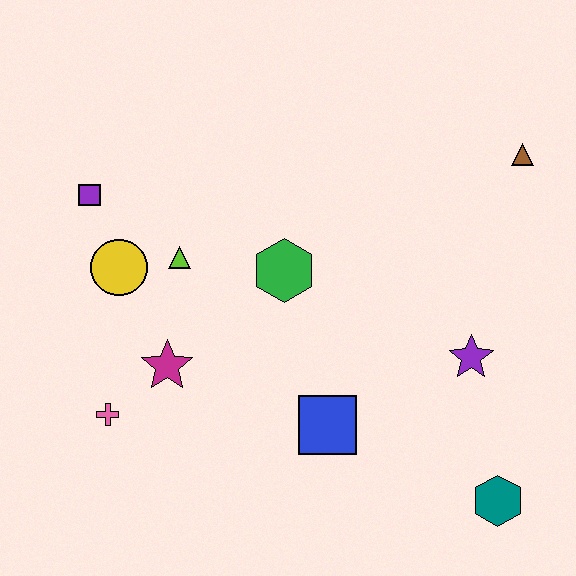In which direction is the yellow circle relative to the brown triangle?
The yellow circle is to the left of the brown triangle.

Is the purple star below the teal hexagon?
No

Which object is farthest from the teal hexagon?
The purple square is farthest from the teal hexagon.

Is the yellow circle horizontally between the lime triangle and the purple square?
Yes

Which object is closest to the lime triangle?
The yellow circle is closest to the lime triangle.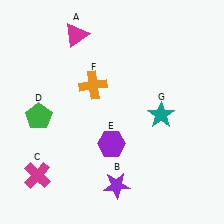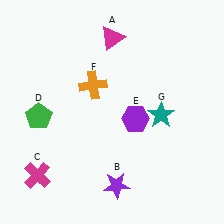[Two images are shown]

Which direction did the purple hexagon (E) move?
The purple hexagon (E) moved up.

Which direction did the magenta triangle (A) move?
The magenta triangle (A) moved right.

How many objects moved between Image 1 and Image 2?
2 objects moved between the two images.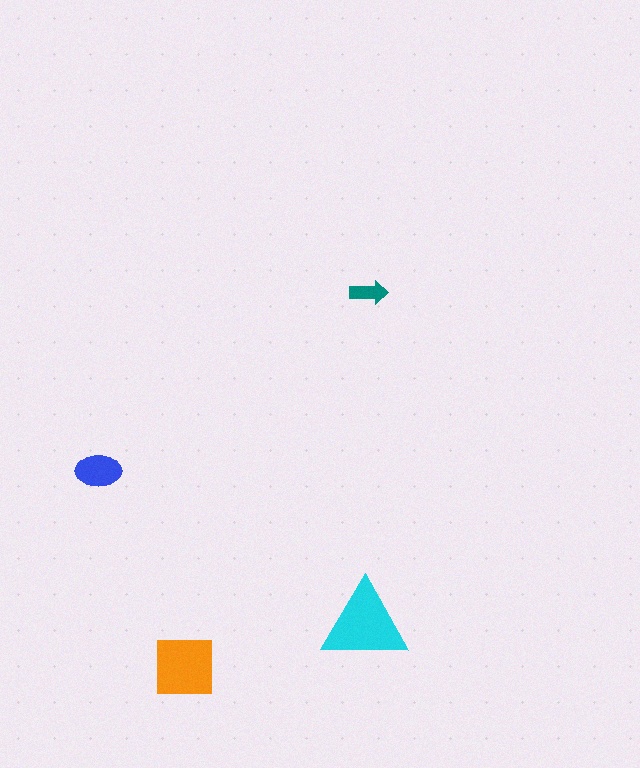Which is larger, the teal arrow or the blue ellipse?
The blue ellipse.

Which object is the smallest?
The teal arrow.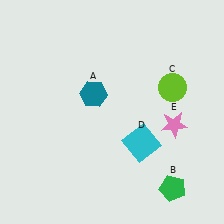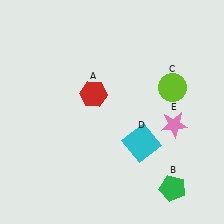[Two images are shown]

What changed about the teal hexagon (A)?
In Image 1, A is teal. In Image 2, it changed to red.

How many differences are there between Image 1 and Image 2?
There is 1 difference between the two images.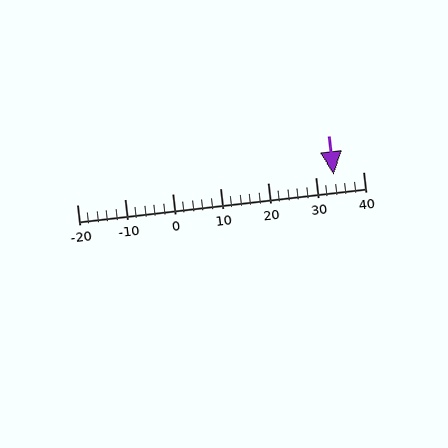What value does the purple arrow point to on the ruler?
The purple arrow points to approximately 34.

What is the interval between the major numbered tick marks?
The major tick marks are spaced 10 units apart.